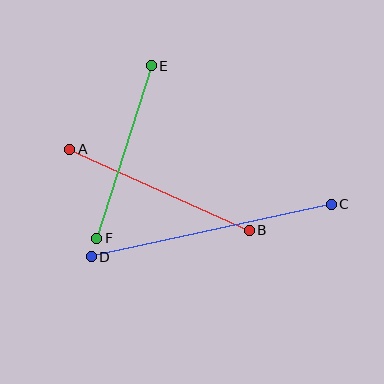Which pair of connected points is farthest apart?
Points C and D are farthest apart.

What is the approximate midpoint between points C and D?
The midpoint is at approximately (211, 231) pixels.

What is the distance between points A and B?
The distance is approximately 197 pixels.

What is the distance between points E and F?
The distance is approximately 181 pixels.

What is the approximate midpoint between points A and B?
The midpoint is at approximately (159, 190) pixels.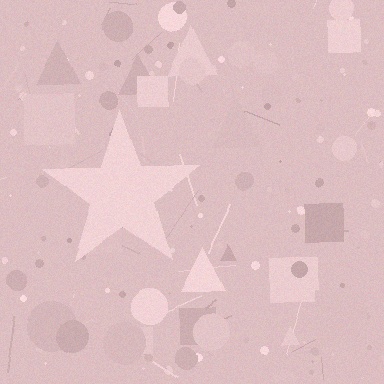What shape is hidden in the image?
A star is hidden in the image.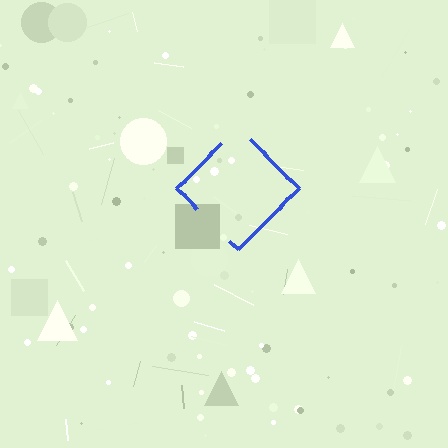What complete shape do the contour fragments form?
The contour fragments form a diamond.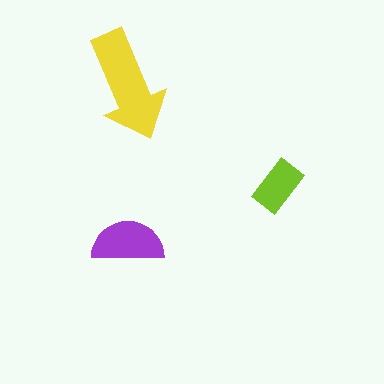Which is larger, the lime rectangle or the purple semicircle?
The purple semicircle.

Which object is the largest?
The yellow arrow.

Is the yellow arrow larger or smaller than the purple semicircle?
Larger.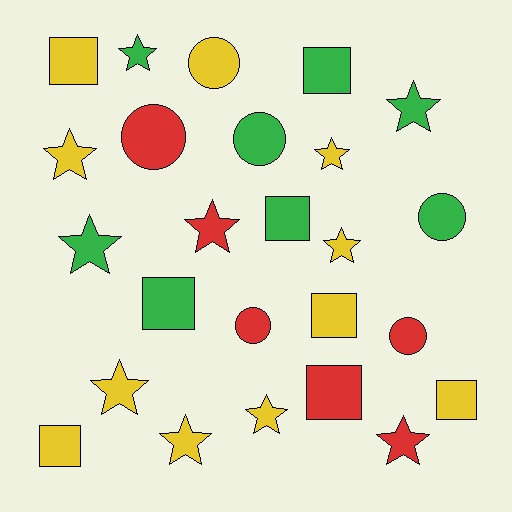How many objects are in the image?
There are 25 objects.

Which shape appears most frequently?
Star, with 11 objects.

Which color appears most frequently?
Yellow, with 11 objects.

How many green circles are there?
There are 2 green circles.